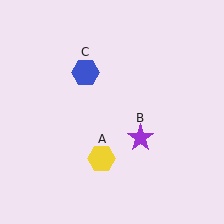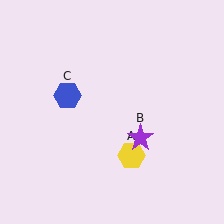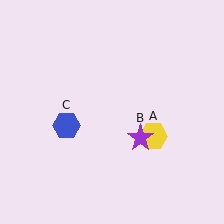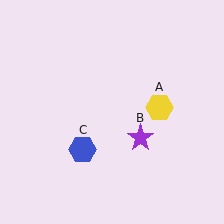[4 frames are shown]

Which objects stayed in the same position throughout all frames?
Purple star (object B) remained stationary.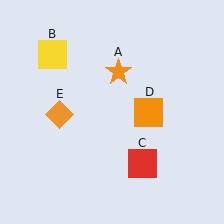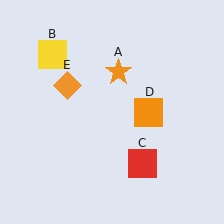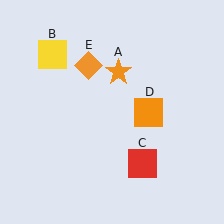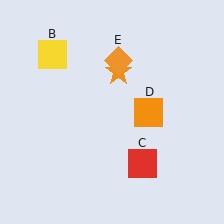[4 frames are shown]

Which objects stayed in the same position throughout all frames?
Orange star (object A) and yellow square (object B) and red square (object C) and orange square (object D) remained stationary.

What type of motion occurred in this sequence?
The orange diamond (object E) rotated clockwise around the center of the scene.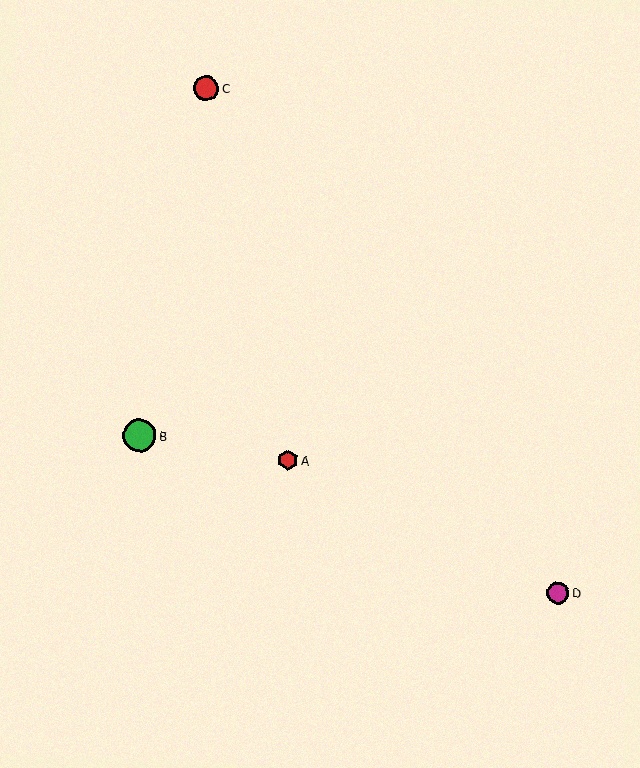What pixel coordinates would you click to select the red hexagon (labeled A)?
Click at (288, 460) to select the red hexagon A.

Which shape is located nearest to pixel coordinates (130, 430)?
The green circle (labeled B) at (140, 435) is nearest to that location.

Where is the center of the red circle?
The center of the red circle is at (206, 88).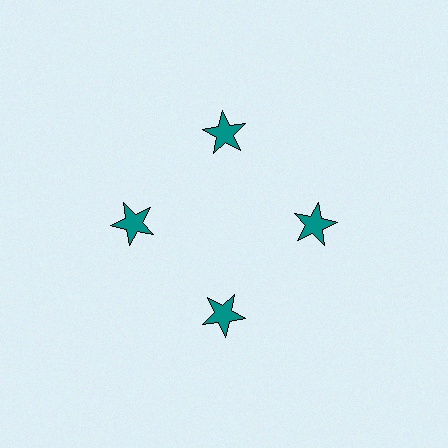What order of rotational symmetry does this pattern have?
This pattern has 4-fold rotational symmetry.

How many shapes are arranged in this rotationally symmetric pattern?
There are 4 shapes, arranged in 4 groups of 1.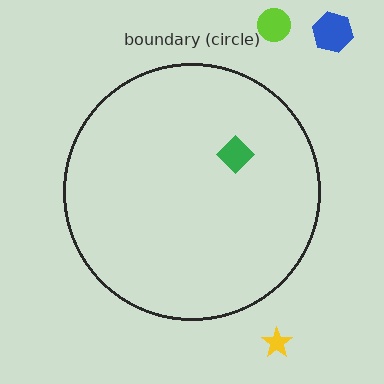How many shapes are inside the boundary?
1 inside, 3 outside.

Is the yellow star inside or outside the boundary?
Outside.